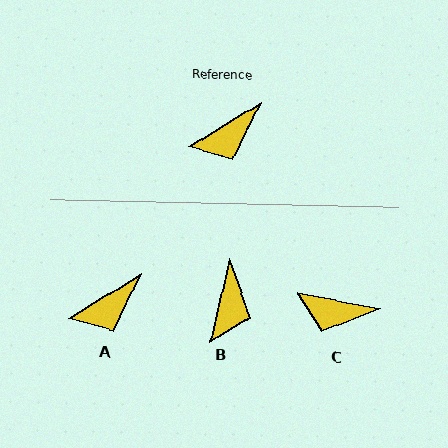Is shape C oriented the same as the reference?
No, it is off by about 42 degrees.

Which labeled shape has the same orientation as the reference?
A.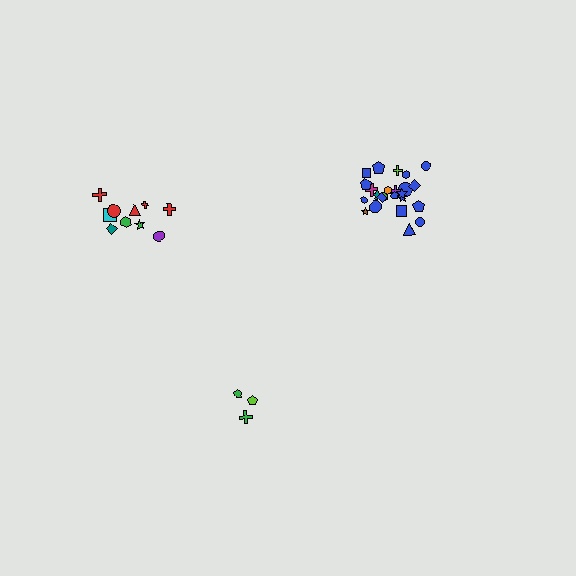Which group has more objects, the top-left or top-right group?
The top-right group.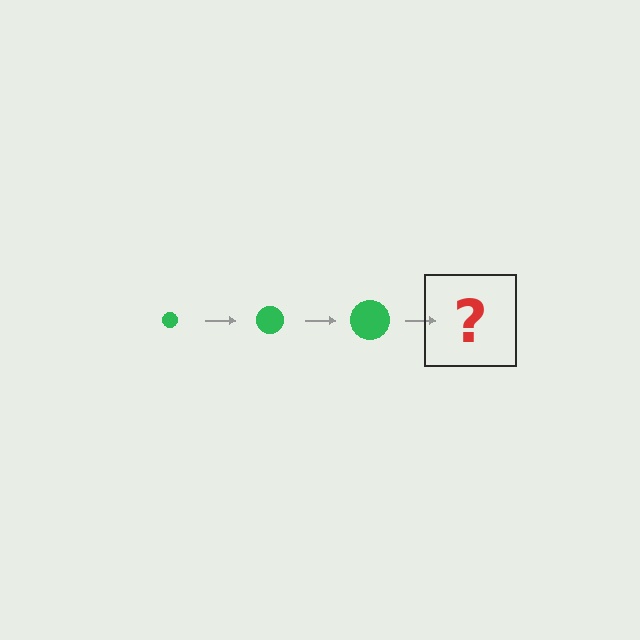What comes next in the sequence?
The next element should be a green circle, larger than the previous one.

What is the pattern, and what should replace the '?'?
The pattern is that the circle gets progressively larger each step. The '?' should be a green circle, larger than the previous one.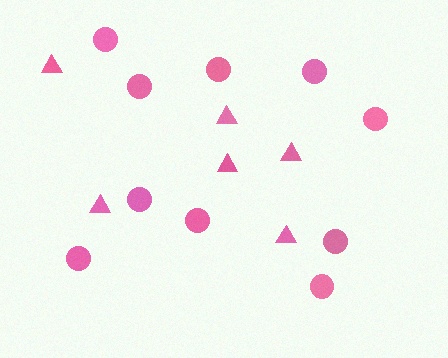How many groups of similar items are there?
There are 2 groups: one group of triangles (6) and one group of circles (10).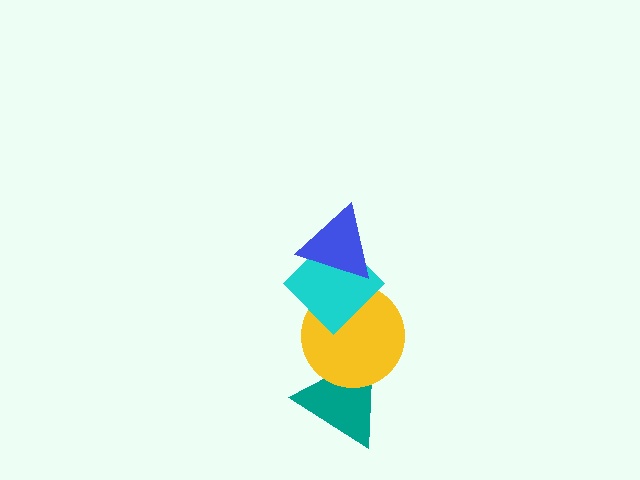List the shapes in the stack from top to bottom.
From top to bottom: the blue triangle, the cyan diamond, the yellow circle, the teal triangle.